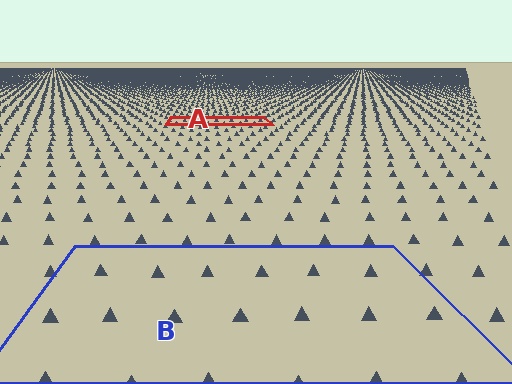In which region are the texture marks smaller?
The texture marks are smaller in region A, because it is farther away.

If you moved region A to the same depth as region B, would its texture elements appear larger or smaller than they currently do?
They would appear larger. At a closer depth, the same texture elements are projected at a bigger on-screen size.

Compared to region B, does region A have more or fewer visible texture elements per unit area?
Region A has more texture elements per unit area — they are packed more densely because it is farther away.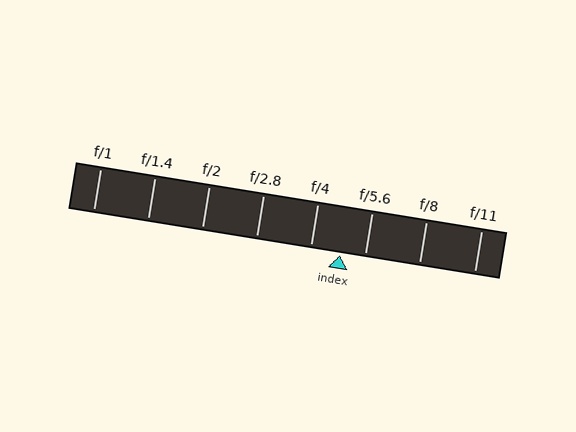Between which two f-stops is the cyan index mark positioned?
The index mark is between f/4 and f/5.6.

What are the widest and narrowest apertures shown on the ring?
The widest aperture shown is f/1 and the narrowest is f/11.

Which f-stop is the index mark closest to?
The index mark is closest to f/5.6.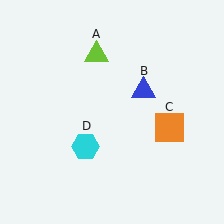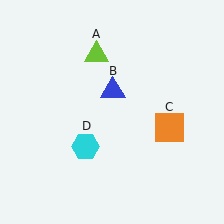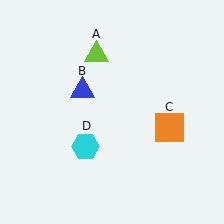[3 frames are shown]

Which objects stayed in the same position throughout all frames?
Lime triangle (object A) and orange square (object C) and cyan hexagon (object D) remained stationary.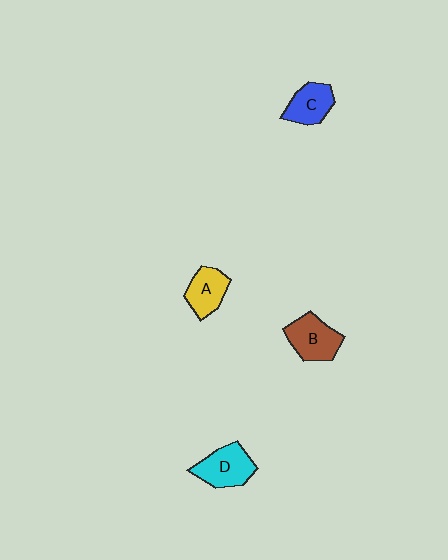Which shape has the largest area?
Shape D (cyan).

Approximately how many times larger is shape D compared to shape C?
Approximately 1.3 times.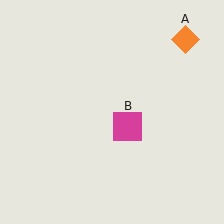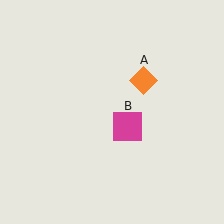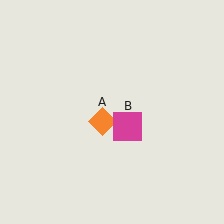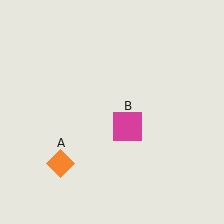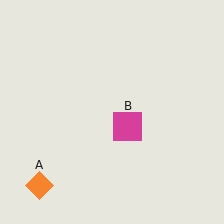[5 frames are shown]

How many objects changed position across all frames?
1 object changed position: orange diamond (object A).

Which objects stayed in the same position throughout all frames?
Magenta square (object B) remained stationary.